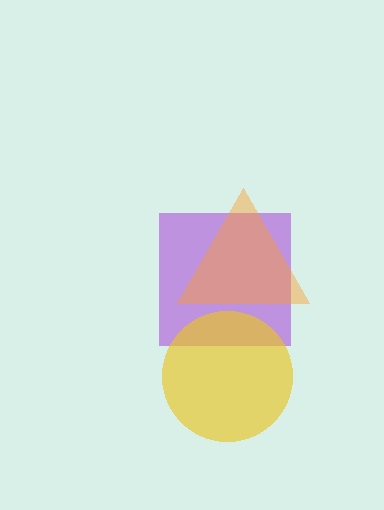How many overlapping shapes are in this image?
There are 3 overlapping shapes in the image.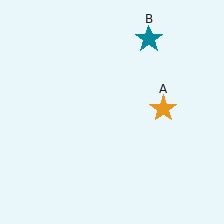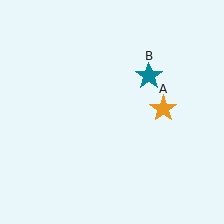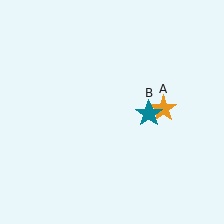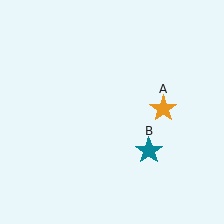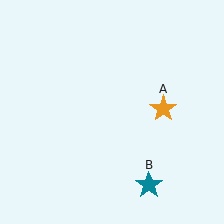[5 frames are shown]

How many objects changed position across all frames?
1 object changed position: teal star (object B).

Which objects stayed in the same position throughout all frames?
Orange star (object A) remained stationary.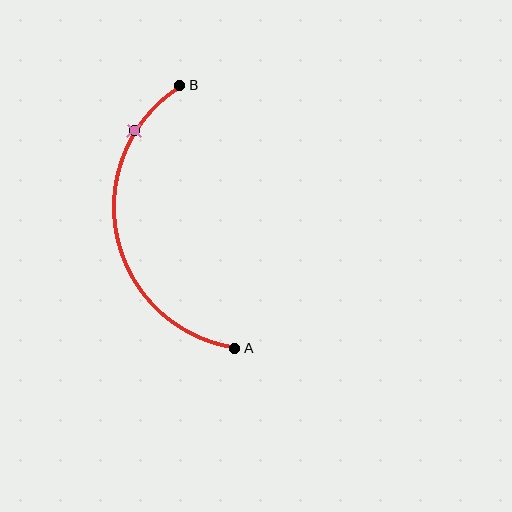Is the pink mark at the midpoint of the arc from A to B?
No. The pink mark lies on the arc but is closer to endpoint B. The arc midpoint would be at the point on the curve equidistant along the arc from both A and B.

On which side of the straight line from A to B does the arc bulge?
The arc bulges to the left of the straight line connecting A and B.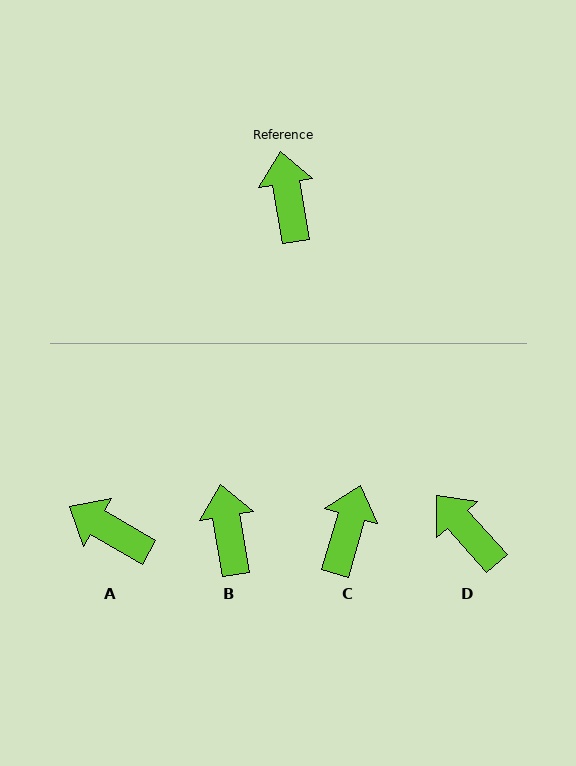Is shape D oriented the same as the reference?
No, it is off by about 32 degrees.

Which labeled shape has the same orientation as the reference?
B.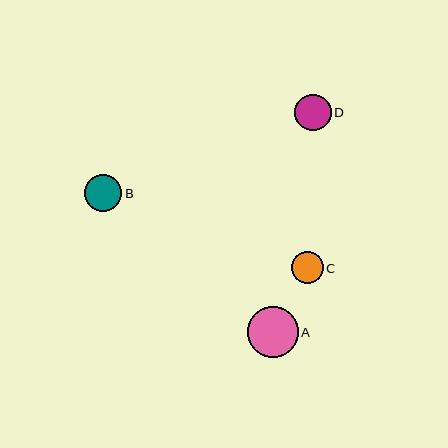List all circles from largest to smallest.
From largest to smallest: A, B, D, C.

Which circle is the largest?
Circle A is the largest with a size of approximately 51 pixels.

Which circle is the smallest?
Circle C is the smallest with a size of approximately 32 pixels.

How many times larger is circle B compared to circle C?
Circle B is approximately 1.2 times the size of circle C.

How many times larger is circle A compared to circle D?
Circle A is approximately 1.4 times the size of circle D.